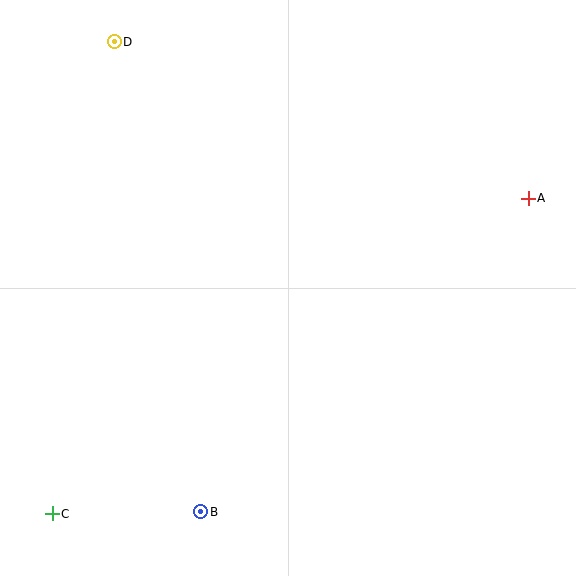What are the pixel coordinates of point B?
Point B is at (201, 512).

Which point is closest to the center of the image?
Point B at (201, 512) is closest to the center.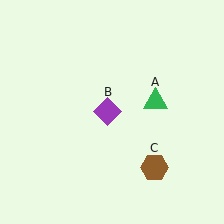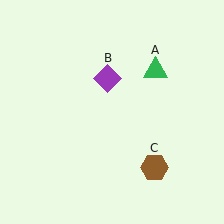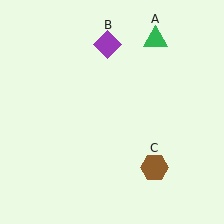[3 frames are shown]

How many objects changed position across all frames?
2 objects changed position: green triangle (object A), purple diamond (object B).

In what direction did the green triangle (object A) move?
The green triangle (object A) moved up.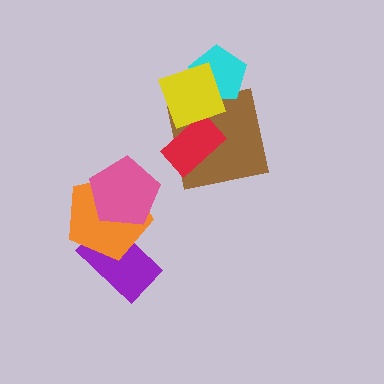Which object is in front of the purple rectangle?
The orange pentagon is in front of the purple rectangle.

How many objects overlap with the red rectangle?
2 objects overlap with the red rectangle.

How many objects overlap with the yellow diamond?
3 objects overlap with the yellow diamond.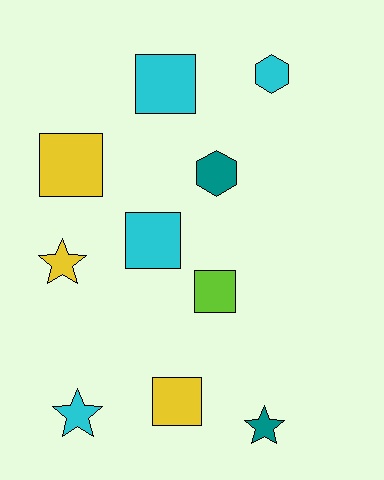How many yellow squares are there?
There are 2 yellow squares.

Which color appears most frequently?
Cyan, with 4 objects.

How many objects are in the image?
There are 10 objects.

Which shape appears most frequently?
Square, with 5 objects.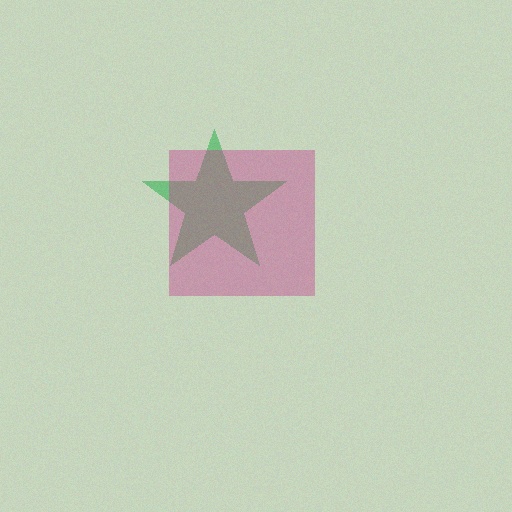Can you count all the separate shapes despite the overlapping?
Yes, there are 2 separate shapes.